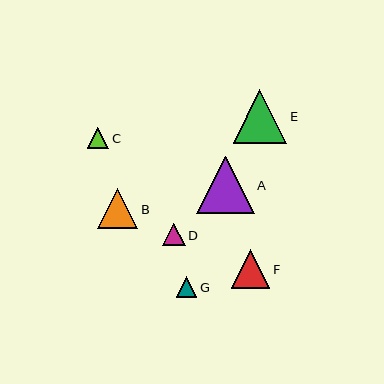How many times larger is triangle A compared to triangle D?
Triangle A is approximately 2.5 times the size of triangle D.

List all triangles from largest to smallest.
From largest to smallest: A, E, B, F, D, C, G.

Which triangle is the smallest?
Triangle G is the smallest with a size of approximately 21 pixels.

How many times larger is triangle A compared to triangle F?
Triangle A is approximately 1.5 times the size of triangle F.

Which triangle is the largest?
Triangle A is the largest with a size of approximately 57 pixels.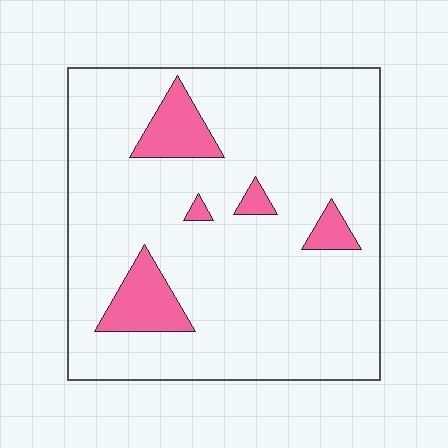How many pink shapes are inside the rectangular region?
5.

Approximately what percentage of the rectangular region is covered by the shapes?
Approximately 10%.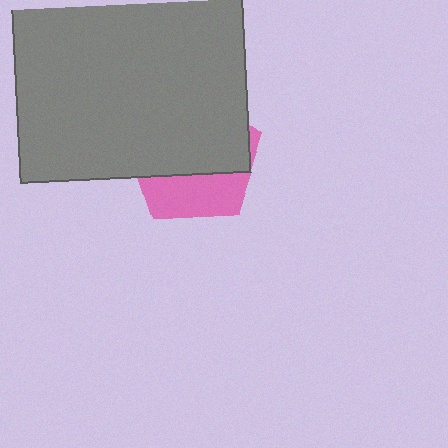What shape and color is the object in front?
The object in front is a gray square.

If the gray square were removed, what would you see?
You would see the complete pink pentagon.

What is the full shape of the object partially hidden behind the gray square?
The partially hidden object is a pink pentagon.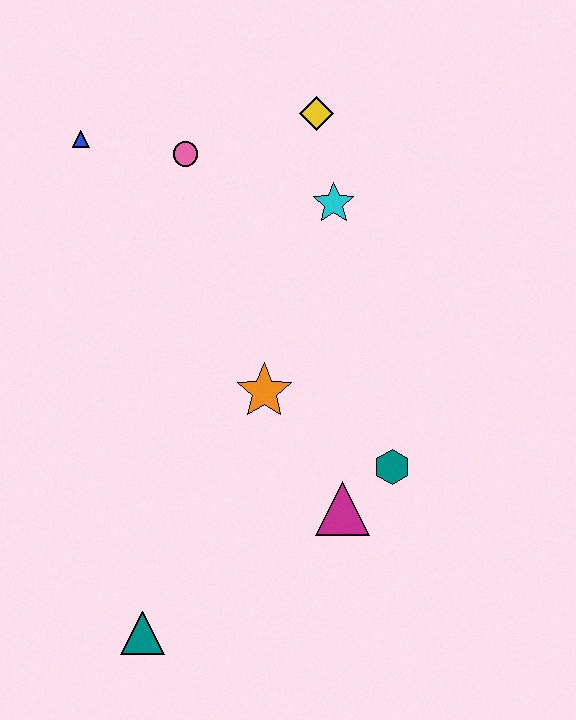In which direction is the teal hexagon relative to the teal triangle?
The teal hexagon is to the right of the teal triangle.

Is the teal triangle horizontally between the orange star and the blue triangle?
Yes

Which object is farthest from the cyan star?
The teal triangle is farthest from the cyan star.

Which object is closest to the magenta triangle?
The teal hexagon is closest to the magenta triangle.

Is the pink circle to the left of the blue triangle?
No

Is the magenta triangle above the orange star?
No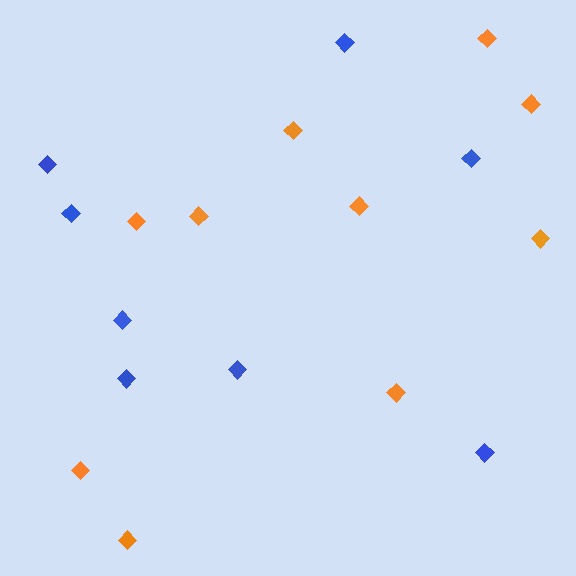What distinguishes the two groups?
There are 2 groups: one group of blue diamonds (8) and one group of orange diamonds (10).